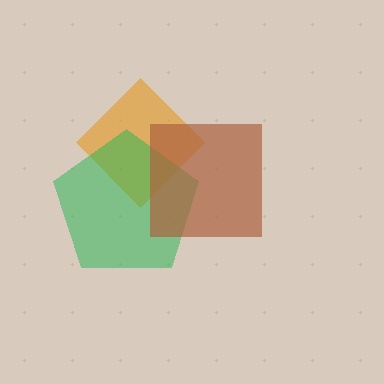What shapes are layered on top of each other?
The layered shapes are: an orange diamond, a green pentagon, a brown square.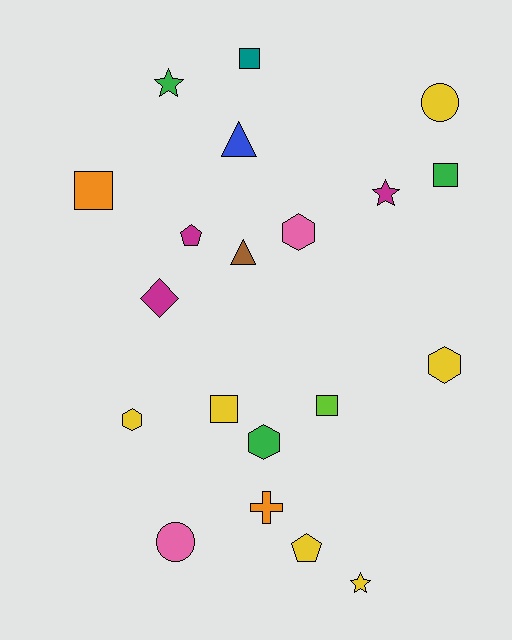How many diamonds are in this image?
There is 1 diamond.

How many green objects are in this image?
There are 3 green objects.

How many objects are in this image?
There are 20 objects.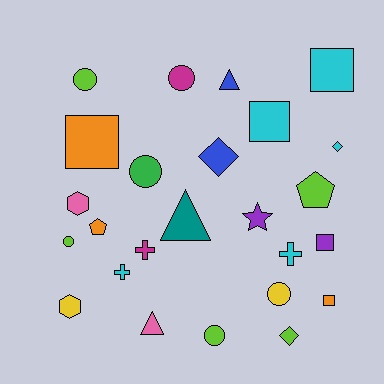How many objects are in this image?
There are 25 objects.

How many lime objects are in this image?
There are 5 lime objects.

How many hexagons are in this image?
There are 2 hexagons.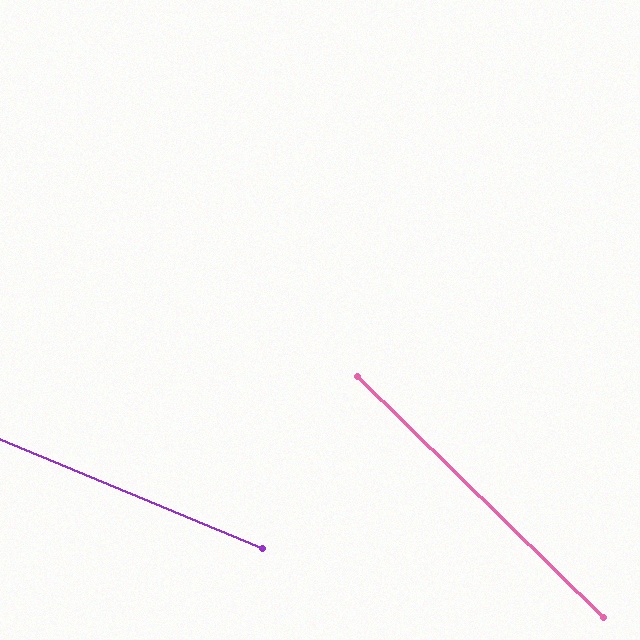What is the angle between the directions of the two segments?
Approximately 22 degrees.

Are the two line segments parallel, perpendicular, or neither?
Neither parallel nor perpendicular — they differ by about 22°.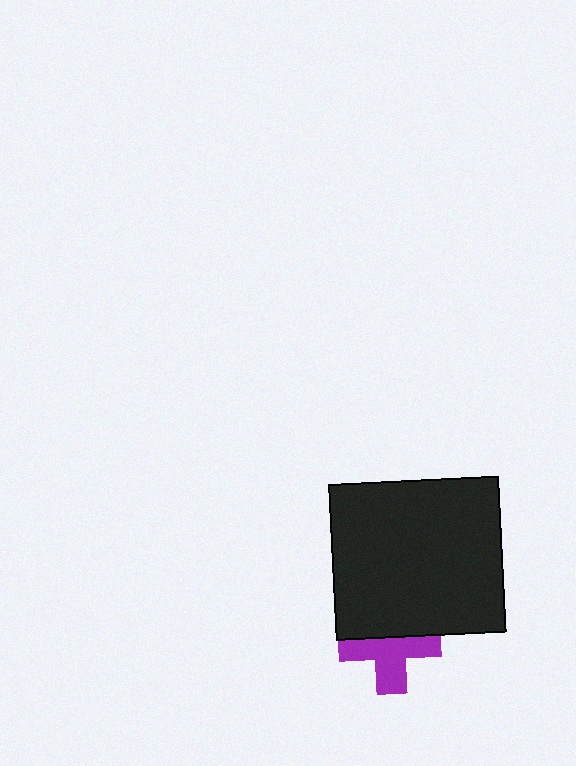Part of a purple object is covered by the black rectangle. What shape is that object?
It is a cross.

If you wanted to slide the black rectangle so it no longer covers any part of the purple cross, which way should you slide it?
Slide it up — that is the most direct way to separate the two shapes.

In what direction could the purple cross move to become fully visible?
The purple cross could move down. That would shift it out from behind the black rectangle entirely.